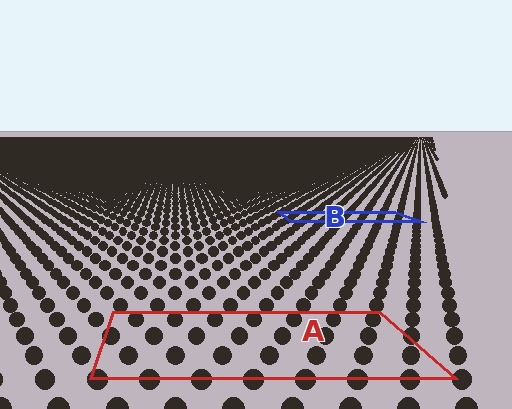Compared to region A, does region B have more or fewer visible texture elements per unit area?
Region B has more texture elements per unit area — they are packed more densely because it is farther away.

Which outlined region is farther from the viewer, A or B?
Region B is farther from the viewer — the texture elements inside it appear smaller and more densely packed.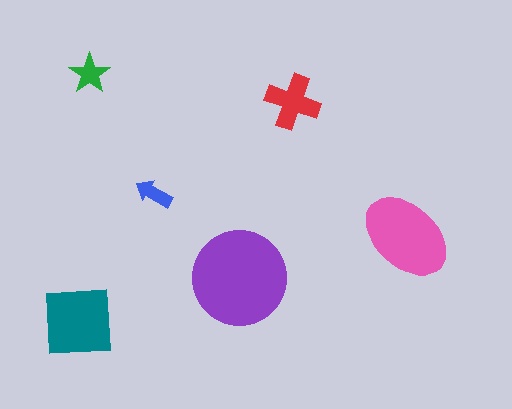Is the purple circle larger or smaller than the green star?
Larger.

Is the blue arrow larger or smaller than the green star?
Smaller.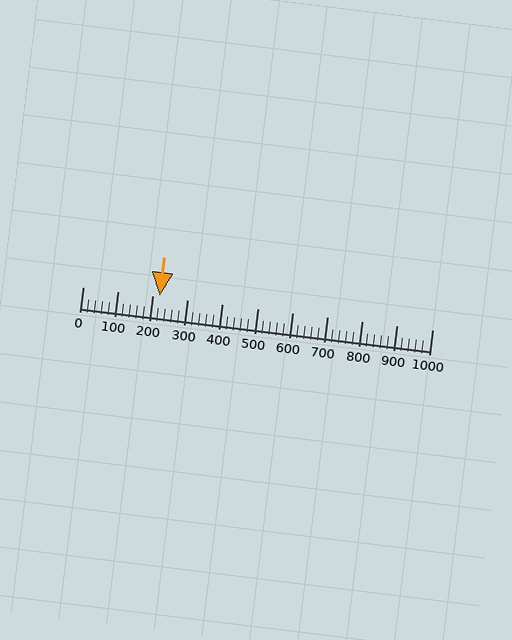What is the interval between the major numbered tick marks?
The major tick marks are spaced 100 units apart.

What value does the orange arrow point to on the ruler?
The orange arrow points to approximately 220.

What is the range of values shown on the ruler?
The ruler shows values from 0 to 1000.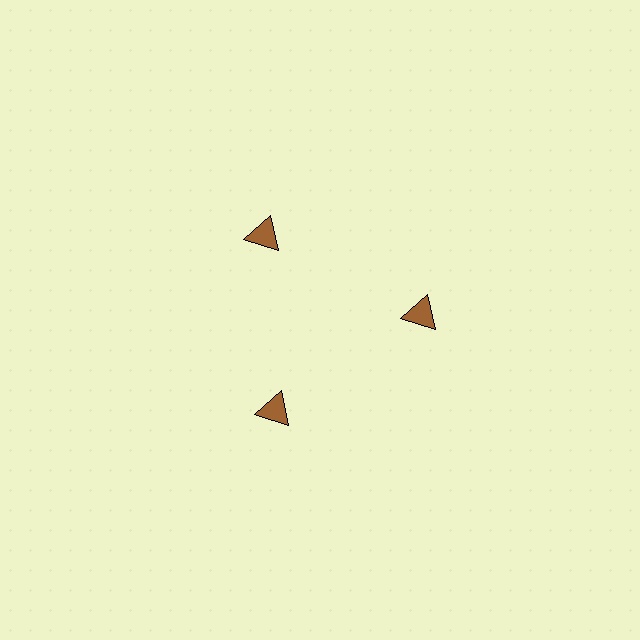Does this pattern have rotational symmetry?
Yes, this pattern has 3-fold rotational symmetry. It looks the same after rotating 120 degrees around the center.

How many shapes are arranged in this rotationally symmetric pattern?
There are 3 shapes, arranged in 3 groups of 1.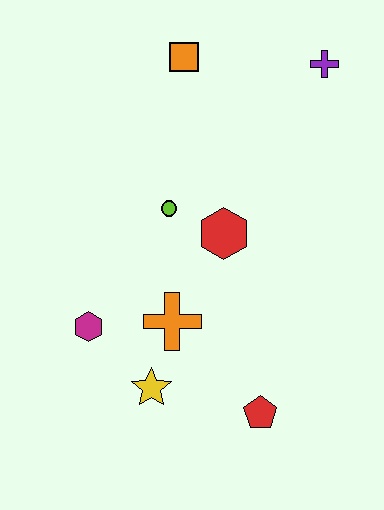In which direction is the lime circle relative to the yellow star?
The lime circle is above the yellow star.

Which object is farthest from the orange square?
The red pentagon is farthest from the orange square.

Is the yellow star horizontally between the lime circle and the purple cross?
No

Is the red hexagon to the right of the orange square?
Yes